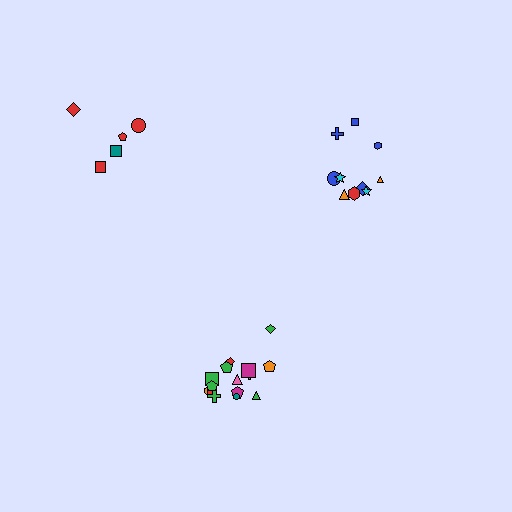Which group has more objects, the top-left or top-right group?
The top-right group.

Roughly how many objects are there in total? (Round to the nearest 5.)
Roughly 30 objects in total.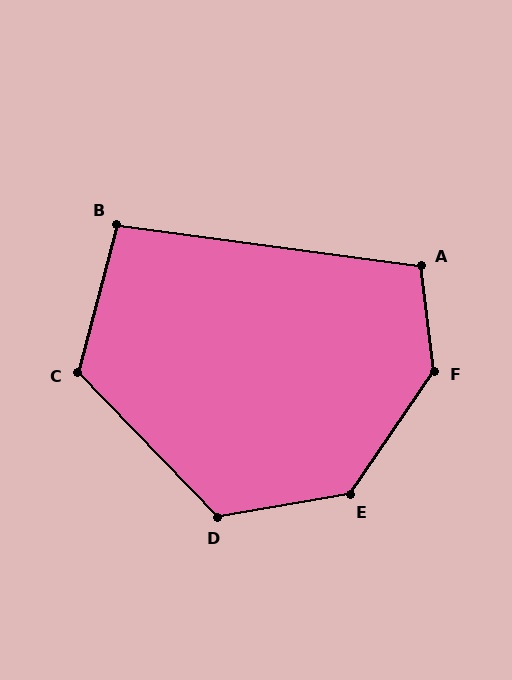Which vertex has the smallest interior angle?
B, at approximately 97 degrees.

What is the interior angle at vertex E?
Approximately 134 degrees (obtuse).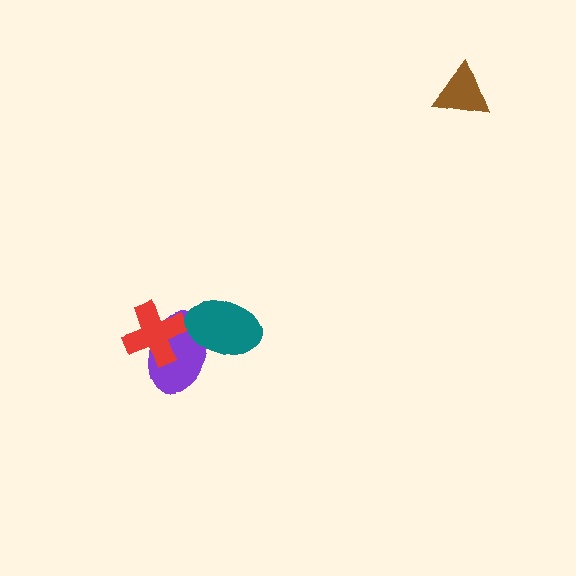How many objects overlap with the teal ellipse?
1 object overlaps with the teal ellipse.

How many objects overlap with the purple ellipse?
2 objects overlap with the purple ellipse.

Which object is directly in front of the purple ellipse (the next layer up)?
The red cross is directly in front of the purple ellipse.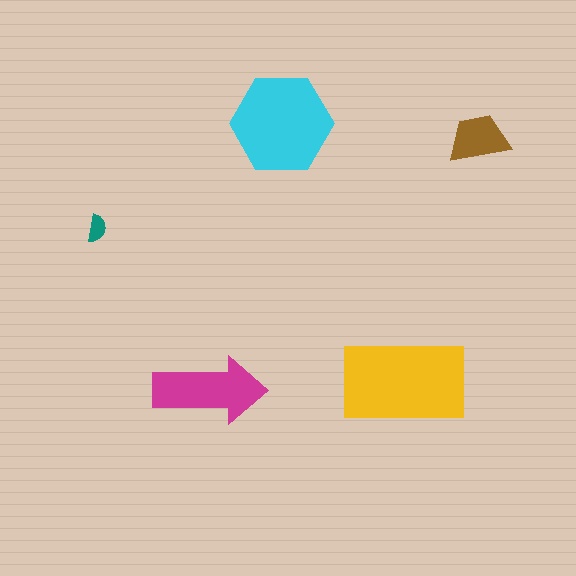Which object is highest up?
The cyan hexagon is topmost.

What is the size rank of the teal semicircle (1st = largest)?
5th.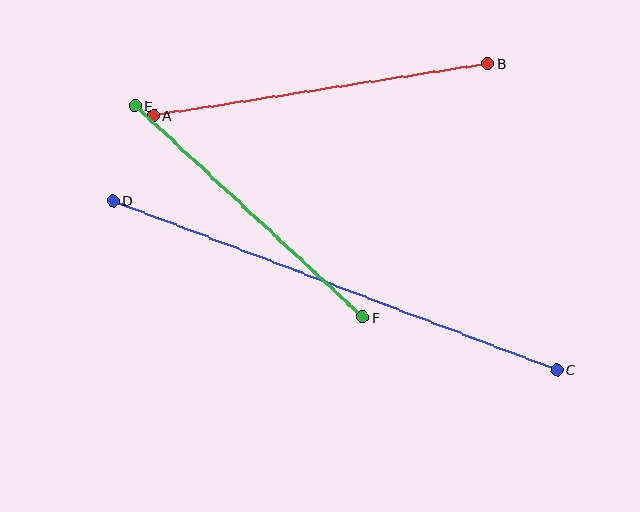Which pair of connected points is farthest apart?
Points C and D are farthest apart.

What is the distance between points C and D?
The distance is approximately 475 pixels.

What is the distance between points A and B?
The distance is approximately 339 pixels.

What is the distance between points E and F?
The distance is approximately 311 pixels.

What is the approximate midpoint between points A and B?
The midpoint is at approximately (321, 90) pixels.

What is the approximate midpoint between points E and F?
The midpoint is at approximately (249, 212) pixels.